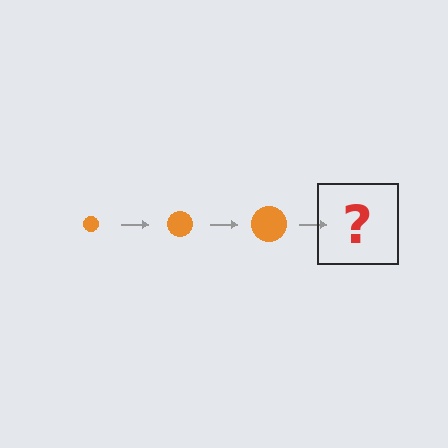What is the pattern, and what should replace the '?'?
The pattern is that the circle gets progressively larger each step. The '?' should be an orange circle, larger than the previous one.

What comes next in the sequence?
The next element should be an orange circle, larger than the previous one.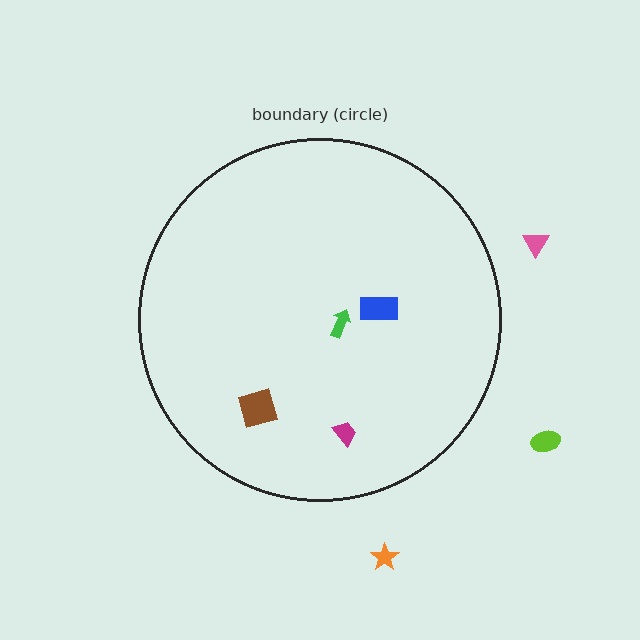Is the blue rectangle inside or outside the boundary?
Inside.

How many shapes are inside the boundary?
4 inside, 3 outside.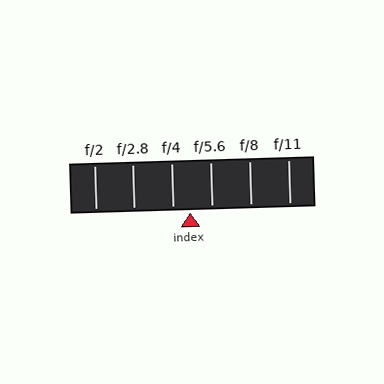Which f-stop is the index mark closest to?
The index mark is closest to f/4.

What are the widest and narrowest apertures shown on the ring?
The widest aperture shown is f/2 and the narrowest is f/11.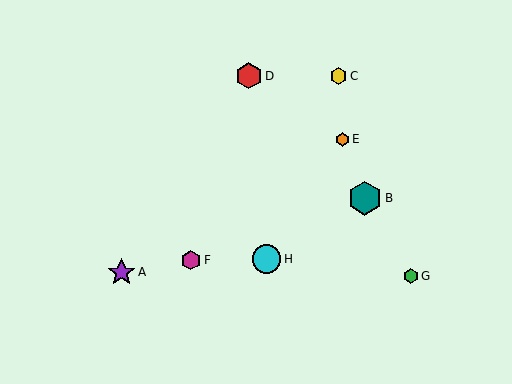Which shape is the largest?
The teal hexagon (labeled B) is the largest.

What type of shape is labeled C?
Shape C is a yellow hexagon.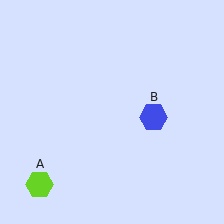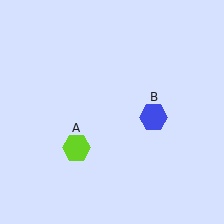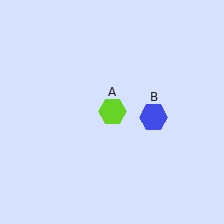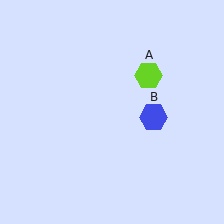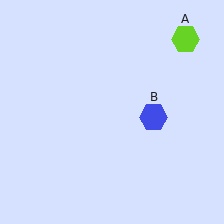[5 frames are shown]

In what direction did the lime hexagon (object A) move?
The lime hexagon (object A) moved up and to the right.